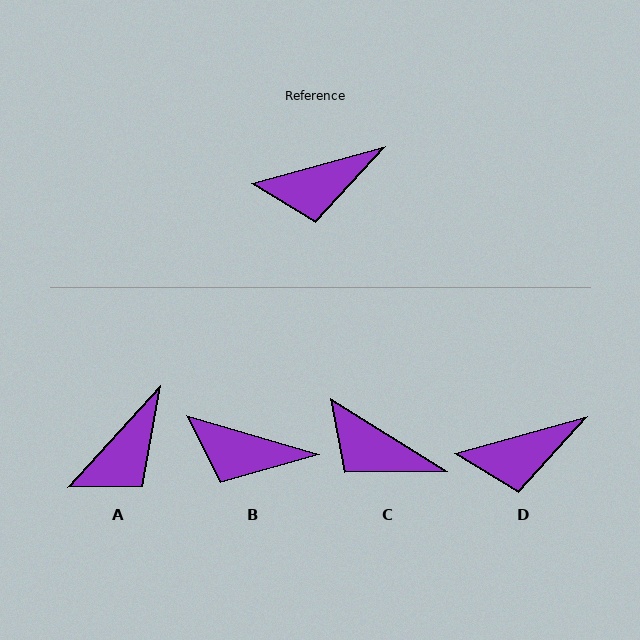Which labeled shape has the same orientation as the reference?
D.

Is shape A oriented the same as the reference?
No, it is off by about 32 degrees.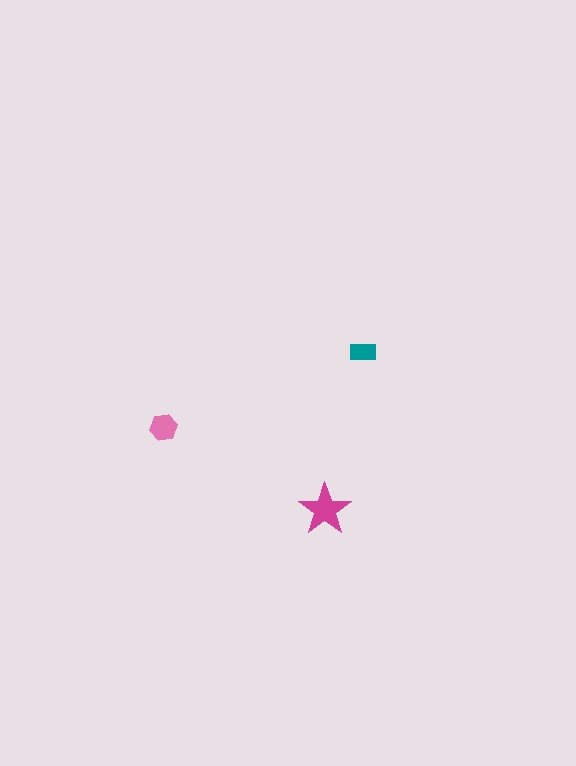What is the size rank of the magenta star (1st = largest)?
1st.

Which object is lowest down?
The magenta star is bottommost.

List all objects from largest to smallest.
The magenta star, the pink hexagon, the teal rectangle.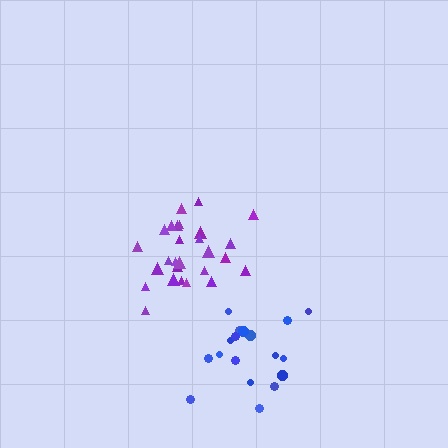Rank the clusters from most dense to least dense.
purple, blue.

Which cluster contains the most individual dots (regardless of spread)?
Purple (27).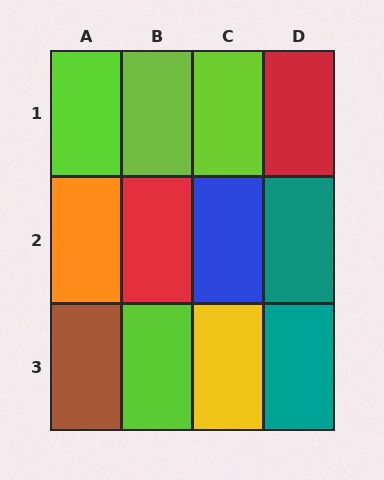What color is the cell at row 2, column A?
Orange.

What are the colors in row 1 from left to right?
Lime, lime, lime, red.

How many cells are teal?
2 cells are teal.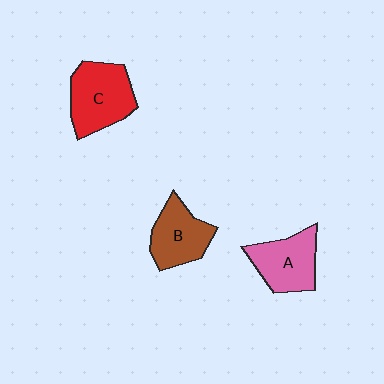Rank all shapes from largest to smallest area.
From largest to smallest: C (red), A (pink), B (brown).